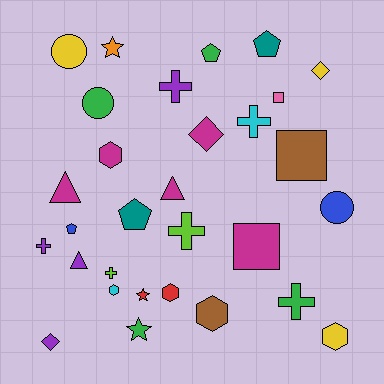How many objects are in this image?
There are 30 objects.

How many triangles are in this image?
There are 3 triangles.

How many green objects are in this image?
There are 4 green objects.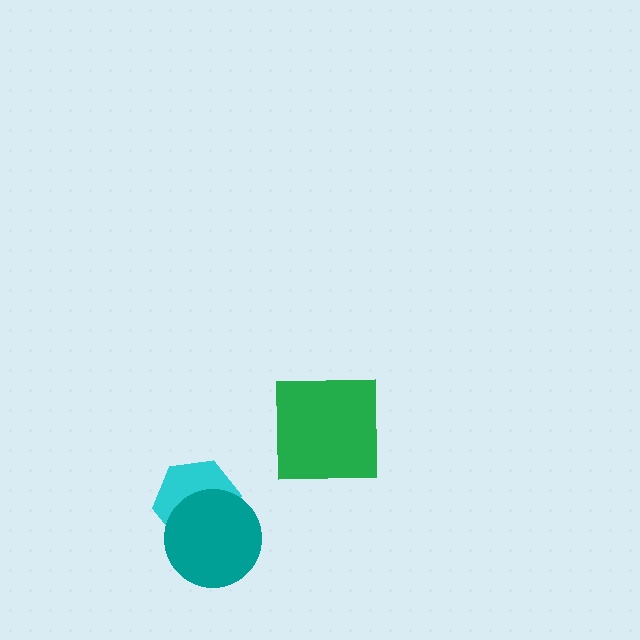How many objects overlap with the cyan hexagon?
1 object overlaps with the cyan hexagon.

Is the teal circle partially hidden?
No, no other shape covers it.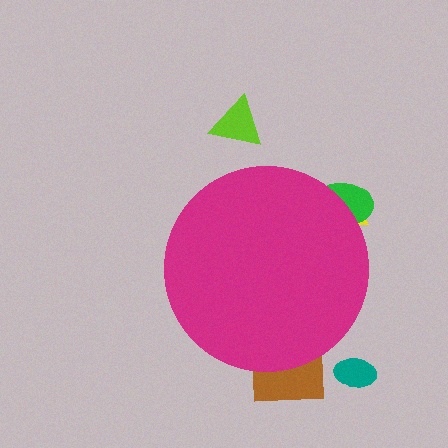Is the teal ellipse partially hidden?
No, the teal ellipse is fully visible.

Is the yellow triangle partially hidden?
Yes, the yellow triangle is partially hidden behind the magenta circle.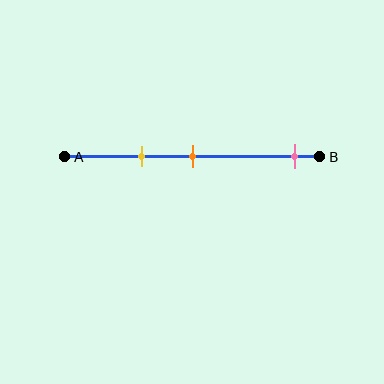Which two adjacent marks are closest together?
The yellow and orange marks are the closest adjacent pair.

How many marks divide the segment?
There are 3 marks dividing the segment.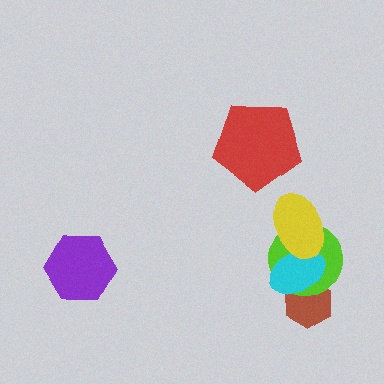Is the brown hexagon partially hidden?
Yes, it is partially covered by another shape.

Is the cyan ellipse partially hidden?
Yes, it is partially covered by another shape.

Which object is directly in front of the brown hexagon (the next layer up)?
The lime circle is directly in front of the brown hexagon.